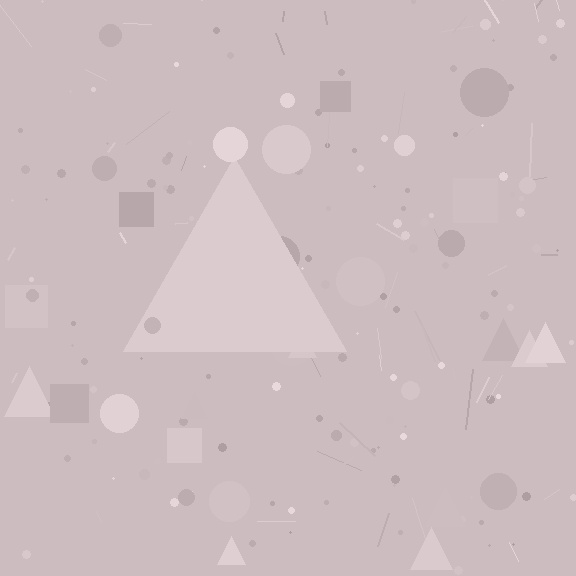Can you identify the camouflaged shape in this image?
The camouflaged shape is a triangle.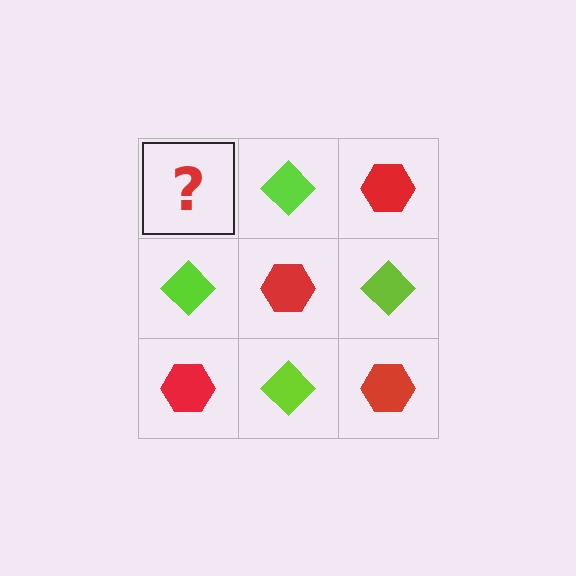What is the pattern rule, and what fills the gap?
The rule is that it alternates red hexagon and lime diamond in a checkerboard pattern. The gap should be filled with a red hexagon.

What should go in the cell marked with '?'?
The missing cell should contain a red hexagon.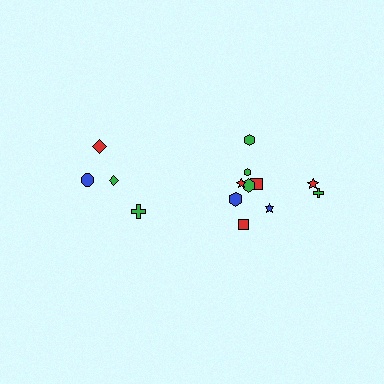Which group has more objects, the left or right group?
The right group.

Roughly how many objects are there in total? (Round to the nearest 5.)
Roughly 15 objects in total.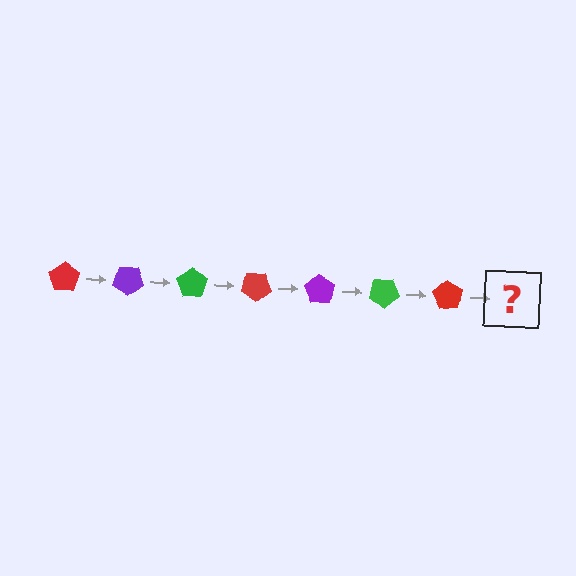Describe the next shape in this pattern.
It should be a purple pentagon, rotated 245 degrees from the start.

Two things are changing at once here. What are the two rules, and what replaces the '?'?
The two rules are that it rotates 35 degrees each step and the color cycles through red, purple, and green. The '?' should be a purple pentagon, rotated 245 degrees from the start.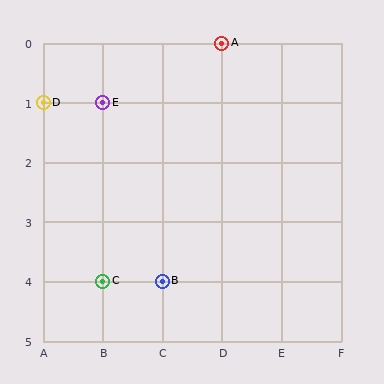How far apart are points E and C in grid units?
Points E and C are 3 rows apart.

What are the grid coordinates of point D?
Point D is at grid coordinates (A, 1).